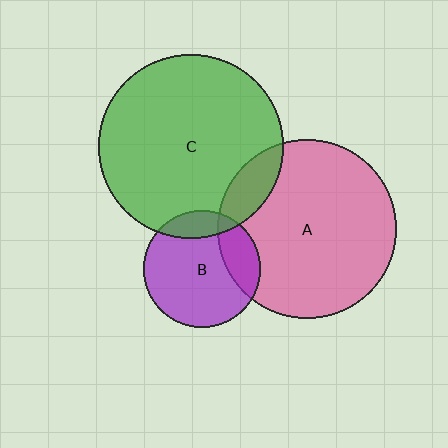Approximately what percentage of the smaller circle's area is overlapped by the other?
Approximately 15%.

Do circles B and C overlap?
Yes.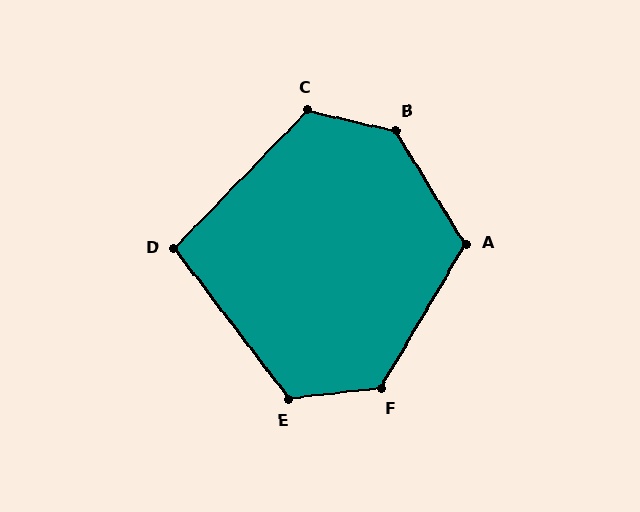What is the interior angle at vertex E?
Approximately 121 degrees (obtuse).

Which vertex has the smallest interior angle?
D, at approximately 99 degrees.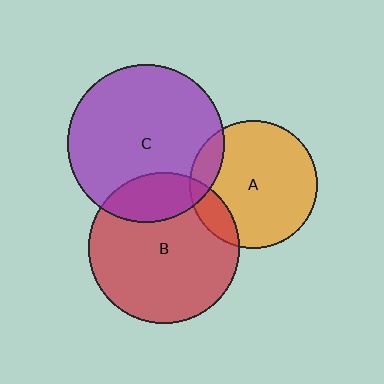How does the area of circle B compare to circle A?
Approximately 1.4 times.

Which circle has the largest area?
Circle C (purple).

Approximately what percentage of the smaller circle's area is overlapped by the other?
Approximately 15%.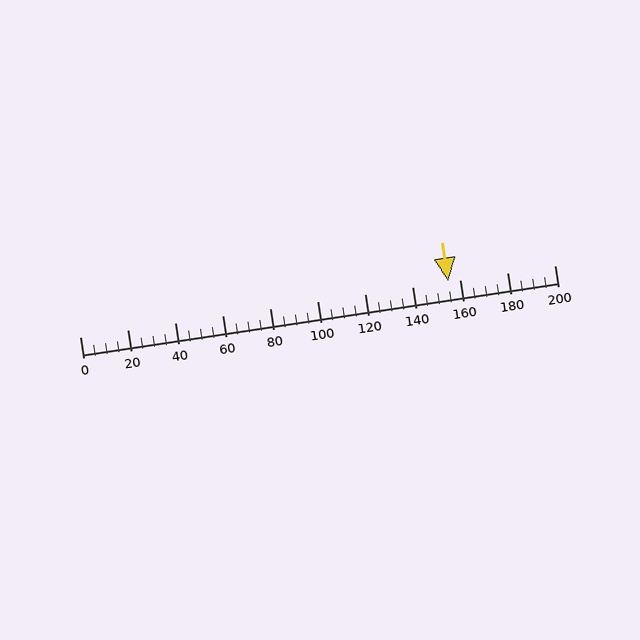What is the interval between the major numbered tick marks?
The major tick marks are spaced 20 units apart.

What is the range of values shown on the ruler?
The ruler shows values from 0 to 200.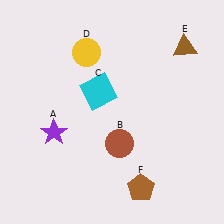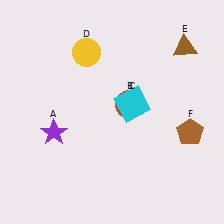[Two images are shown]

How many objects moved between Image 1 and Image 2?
3 objects moved between the two images.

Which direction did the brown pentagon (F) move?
The brown pentagon (F) moved up.